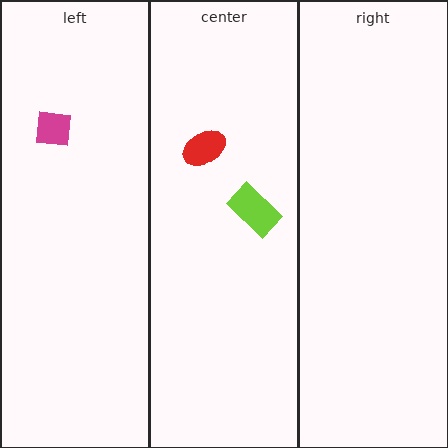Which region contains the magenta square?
The left region.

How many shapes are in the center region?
2.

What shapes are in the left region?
The magenta square.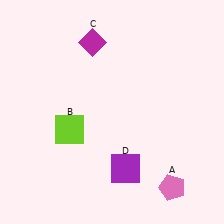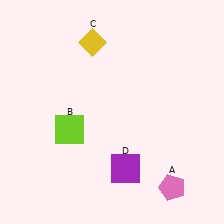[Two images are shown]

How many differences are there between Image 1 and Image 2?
There is 1 difference between the two images.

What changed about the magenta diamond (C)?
In Image 1, C is magenta. In Image 2, it changed to yellow.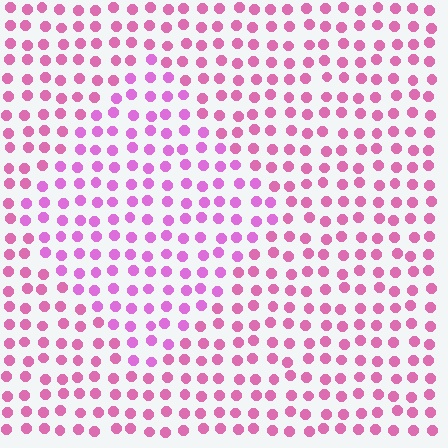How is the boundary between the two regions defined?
The boundary is defined purely by a slight shift in hue (about 22 degrees). Spacing, size, and orientation are identical on both sides.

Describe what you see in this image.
The image is filled with small pink elements in a uniform arrangement. A diamond-shaped region is visible where the elements are tinted to a slightly different hue, forming a subtle color boundary.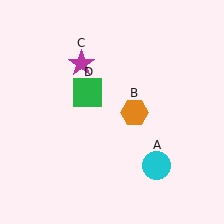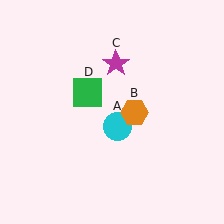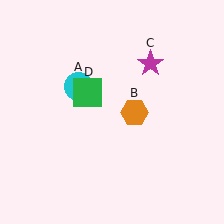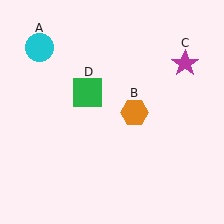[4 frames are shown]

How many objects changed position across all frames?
2 objects changed position: cyan circle (object A), magenta star (object C).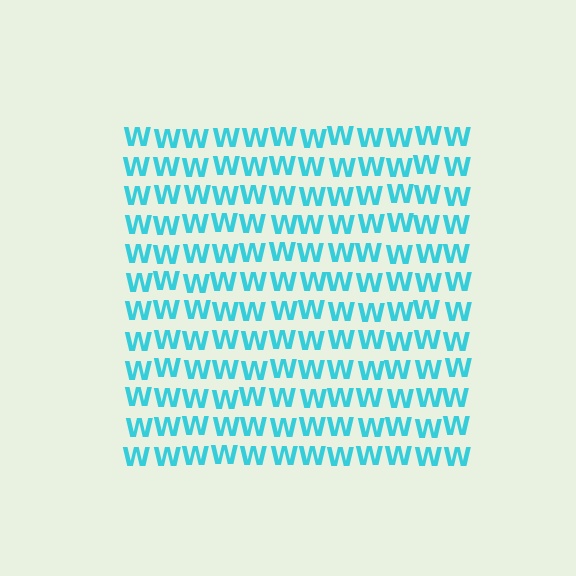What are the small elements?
The small elements are letter W's.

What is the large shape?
The large shape is a square.